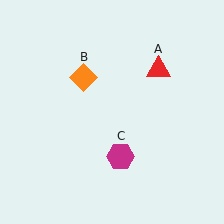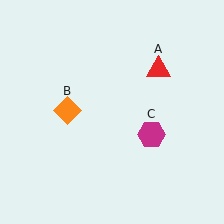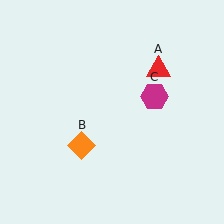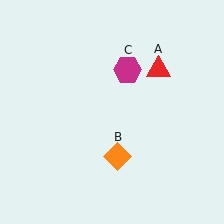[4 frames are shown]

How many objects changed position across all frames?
2 objects changed position: orange diamond (object B), magenta hexagon (object C).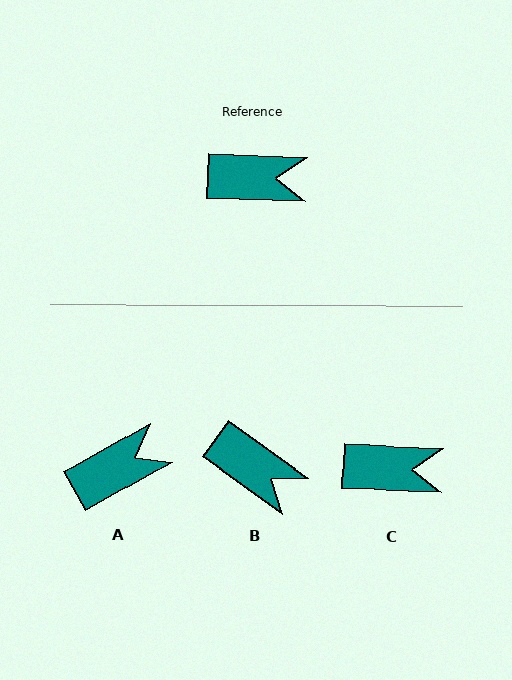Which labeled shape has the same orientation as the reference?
C.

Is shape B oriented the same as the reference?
No, it is off by about 34 degrees.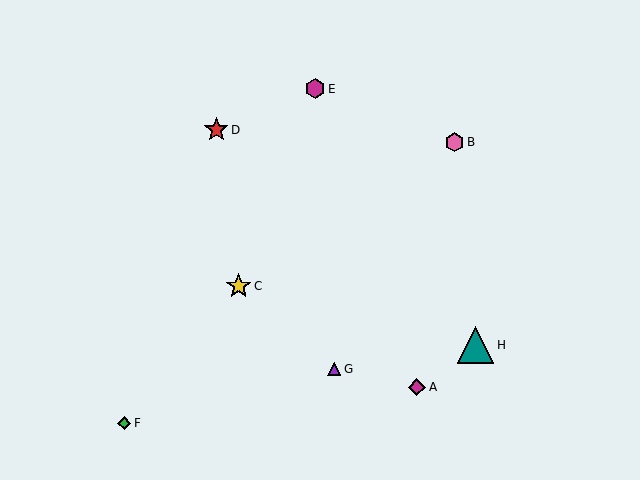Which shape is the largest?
The teal triangle (labeled H) is the largest.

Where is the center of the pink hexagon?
The center of the pink hexagon is at (455, 142).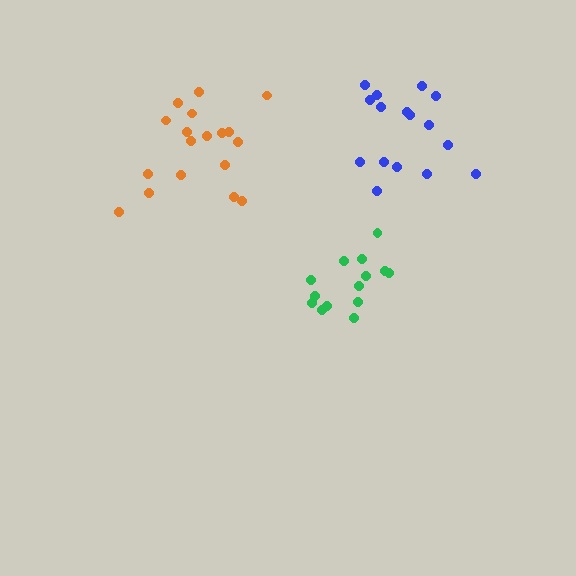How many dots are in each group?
Group 1: 14 dots, Group 2: 16 dots, Group 3: 18 dots (48 total).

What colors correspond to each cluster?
The clusters are colored: green, blue, orange.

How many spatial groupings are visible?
There are 3 spatial groupings.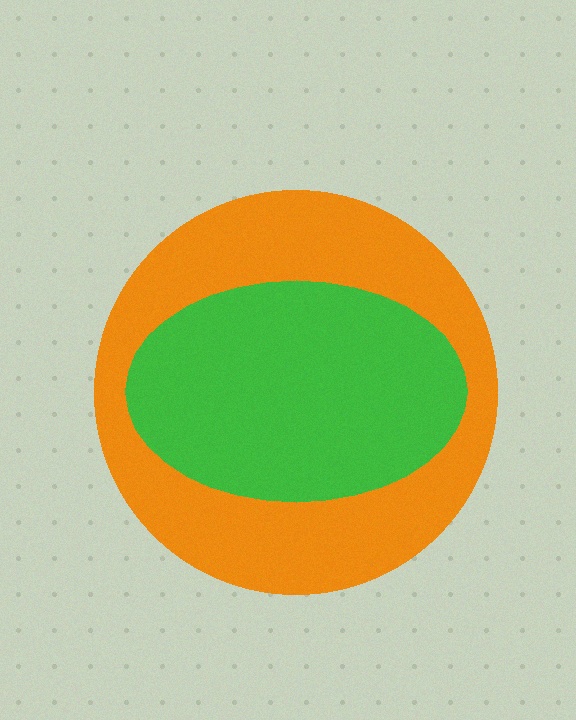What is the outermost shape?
The orange circle.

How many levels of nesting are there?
2.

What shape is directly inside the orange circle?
The green ellipse.